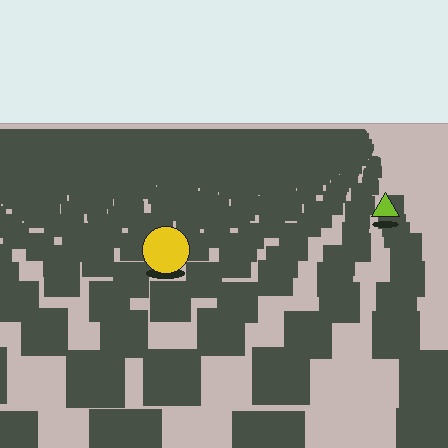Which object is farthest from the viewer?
The lime triangle is farthest from the viewer. It appears smaller and the ground texture around it is denser.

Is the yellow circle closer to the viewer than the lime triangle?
Yes. The yellow circle is closer — you can tell from the texture gradient: the ground texture is coarser near it.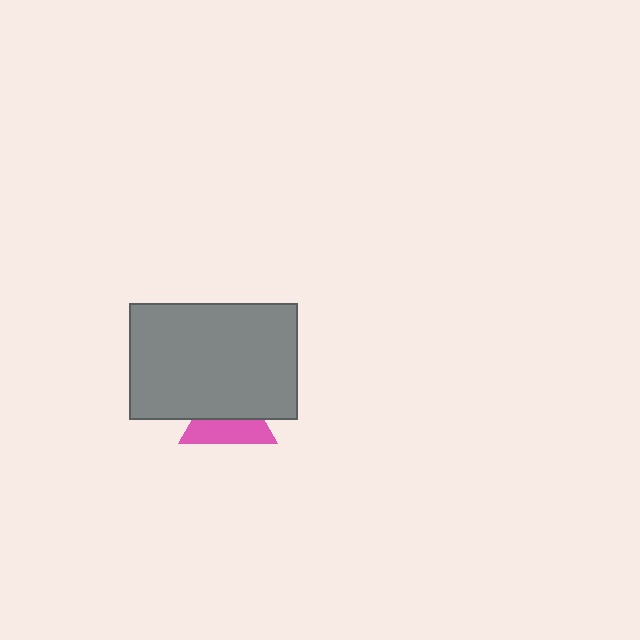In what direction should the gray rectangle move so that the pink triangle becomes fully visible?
The gray rectangle should move up. That is the shortest direction to clear the overlap and leave the pink triangle fully visible.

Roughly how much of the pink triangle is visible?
About half of it is visible (roughly 48%).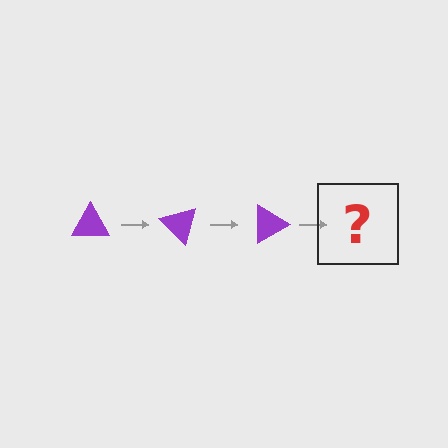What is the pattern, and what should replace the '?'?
The pattern is that the triangle rotates 45 degrees each step. The '?' should be a purple triangle rotated 135 degrees.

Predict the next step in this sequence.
The next step is a purple triangle rotated 135 degrees.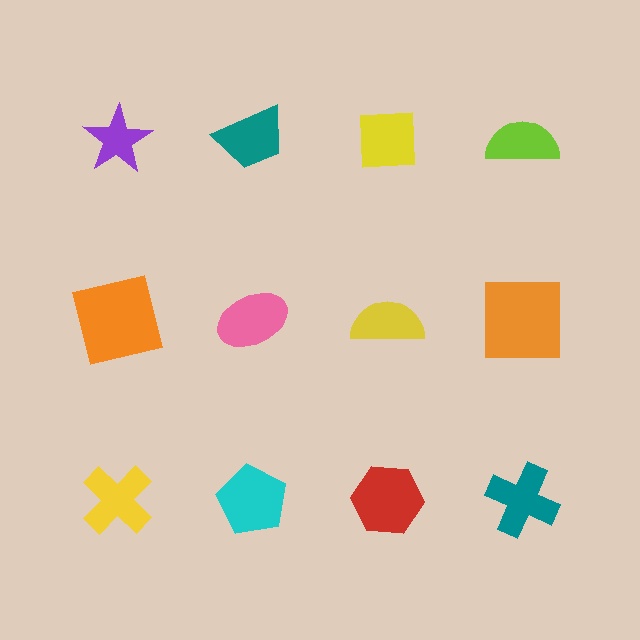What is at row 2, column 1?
An orange square.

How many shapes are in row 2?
4 shapes.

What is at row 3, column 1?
A yellow cross.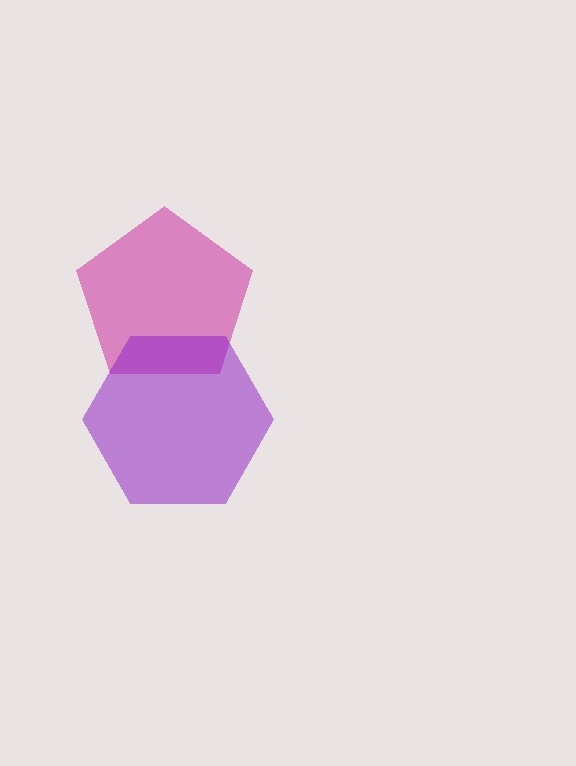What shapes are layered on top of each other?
The layered shapes are: a magenta pentagon, a purple hexagon.